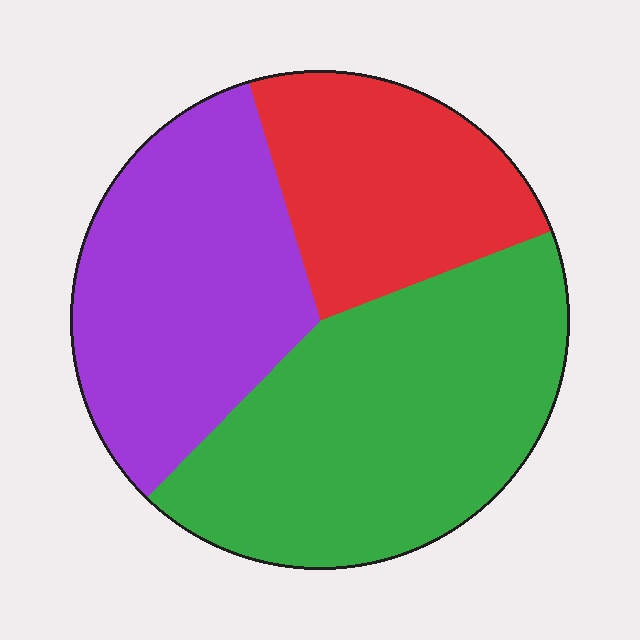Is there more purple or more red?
Purple.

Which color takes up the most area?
Green, at roughly 45%.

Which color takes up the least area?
Red, at roughly 25%.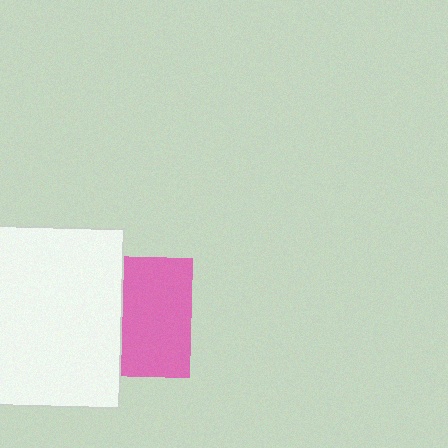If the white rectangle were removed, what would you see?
You would see the complete pink square.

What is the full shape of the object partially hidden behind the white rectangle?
The partially hidden object is a pink square.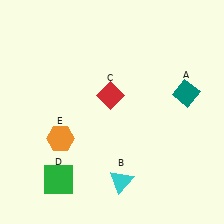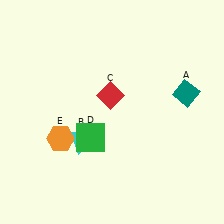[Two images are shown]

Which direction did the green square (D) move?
The green square (D) moved up.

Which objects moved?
The objects that moved are: the cyan triangle (B), the green square (D).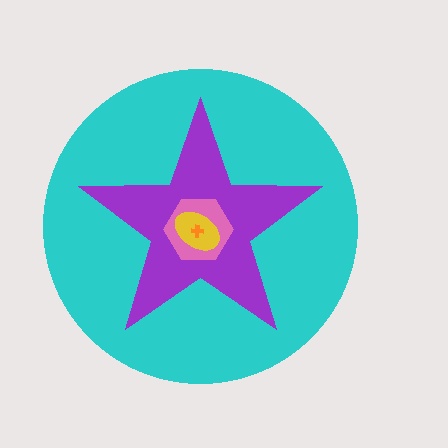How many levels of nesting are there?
5.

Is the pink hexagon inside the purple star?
Yes.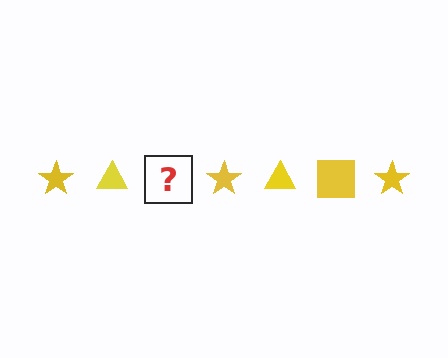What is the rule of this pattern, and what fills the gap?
The rule is that the pattern cycles through star, triangle, square shapes in yellow. The gap should be filled with a yellow square.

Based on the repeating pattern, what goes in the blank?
The blank should be a yellow square.